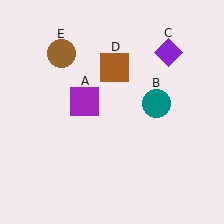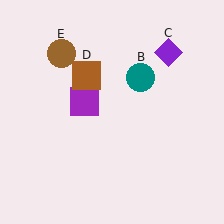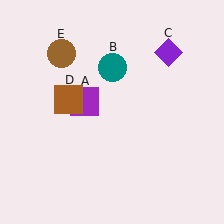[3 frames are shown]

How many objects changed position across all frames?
2 objects changed position: teal circle (object B), brown square (object D).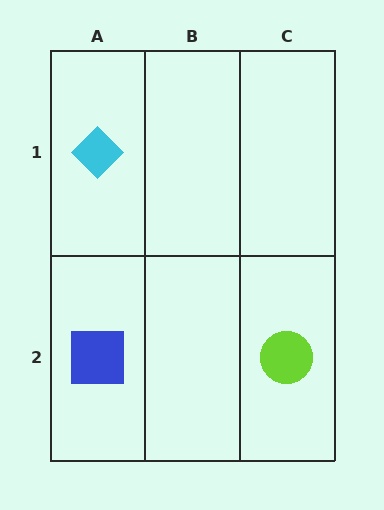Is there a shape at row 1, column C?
No, that cell is empty.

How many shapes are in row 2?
2 shapes.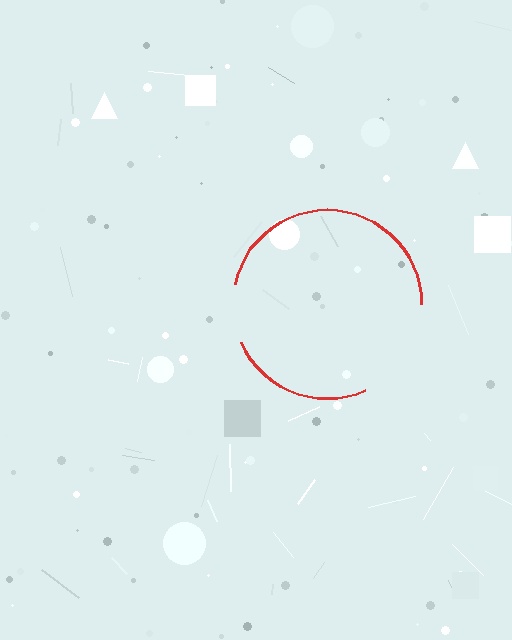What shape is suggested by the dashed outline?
The dashed outline suggests a circle.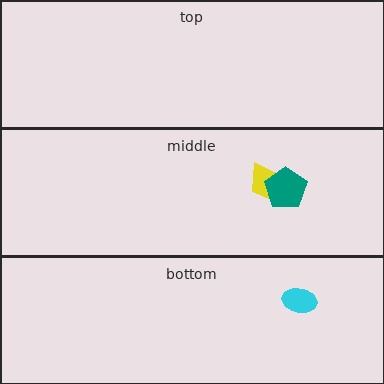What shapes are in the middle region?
The yellow trapezoid, the teal pentagon.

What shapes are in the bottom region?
The cyan ellipse.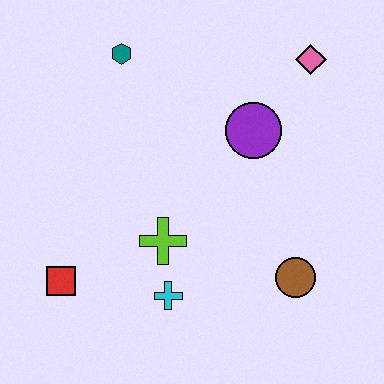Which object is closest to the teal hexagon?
The purple circle is closest to the teal hexagon.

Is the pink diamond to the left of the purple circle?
No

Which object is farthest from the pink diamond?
The red square is farthest from the pink diamond.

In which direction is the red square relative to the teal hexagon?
The red square is below the teal hexagon.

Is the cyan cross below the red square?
Yes